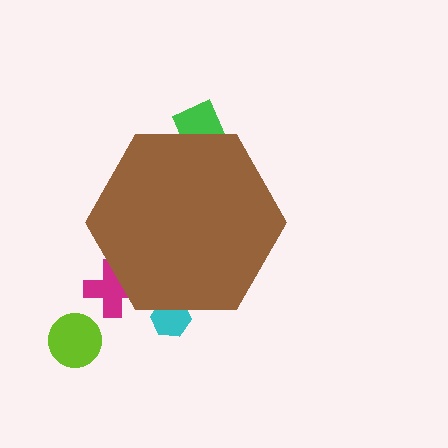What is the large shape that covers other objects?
A brown hexagon.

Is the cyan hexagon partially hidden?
Yes, the cyan hexagon is partially hidden behind the brown hexagon.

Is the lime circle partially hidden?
No, the lime circle is fully visible.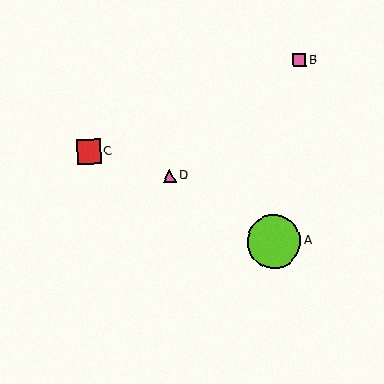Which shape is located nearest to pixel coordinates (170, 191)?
The pink triangle (labeled D) at (170, 176) is nearest to that location.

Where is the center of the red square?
The center of the red square is at (89, 152).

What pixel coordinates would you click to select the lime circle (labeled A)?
Click at (274, 242) to select the lime circle A.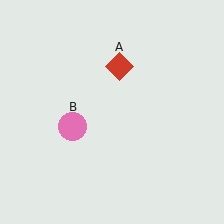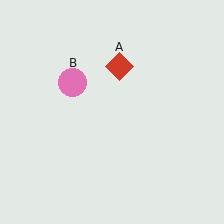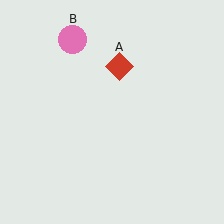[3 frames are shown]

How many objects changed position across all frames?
1 object changed position: pink circle (object B).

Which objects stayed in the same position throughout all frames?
Red diamond (object A) remained stationary.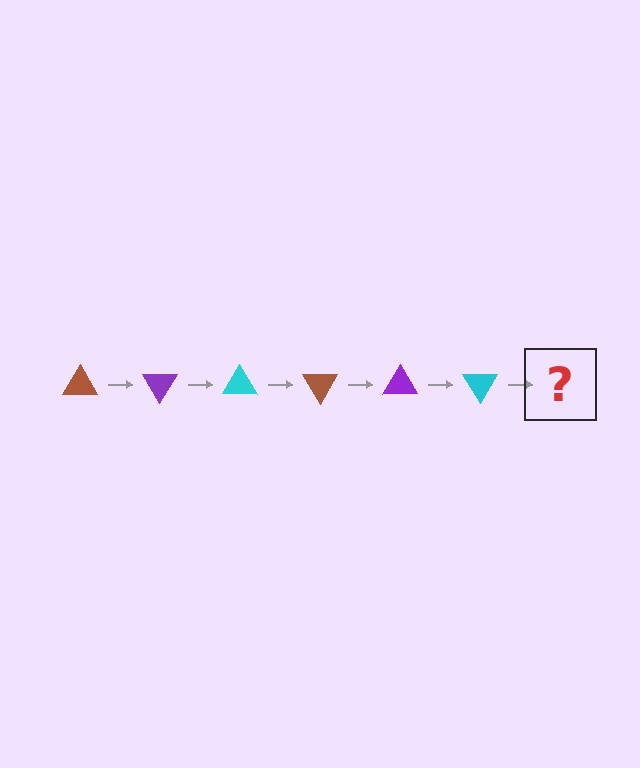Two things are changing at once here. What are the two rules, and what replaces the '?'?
The two rules are that it rotates 60 degrees each step and the color cycles through brown, purple, and cyan. The '?' should be a brown triangle, rotated 360 degrees from the start.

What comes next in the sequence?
The next element should be a brown triangle, rotated 360 degrees from the start.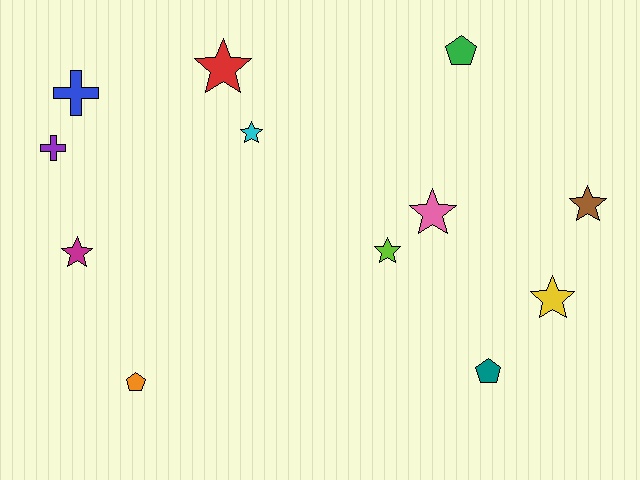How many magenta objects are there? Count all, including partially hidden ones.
There is 1 magenta object.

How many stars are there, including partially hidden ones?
There are 7 stars.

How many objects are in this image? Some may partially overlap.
There are 12 objects.